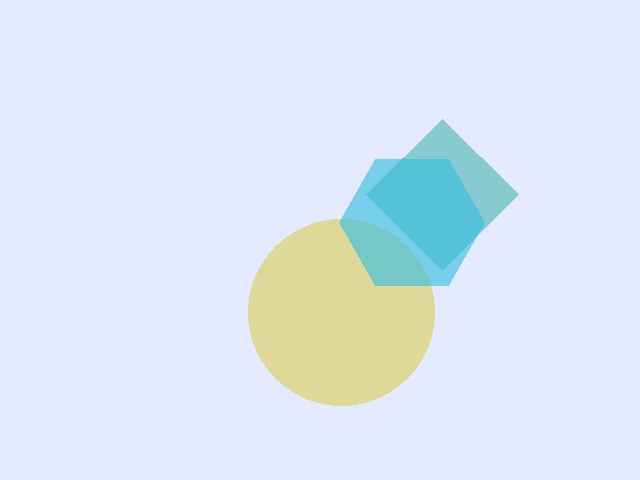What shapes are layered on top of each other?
The layered shapes are: a yellow circle, a teal diamond, a cyan hexagon.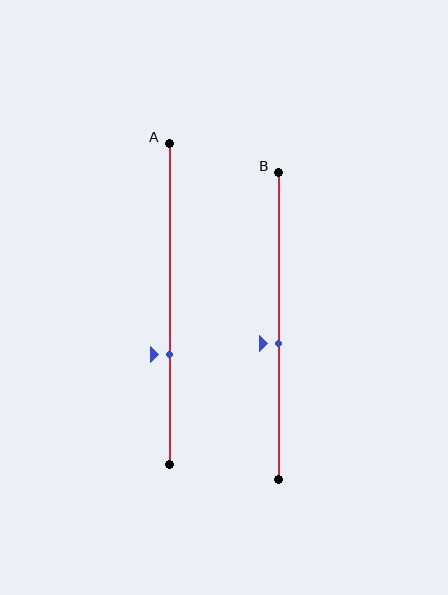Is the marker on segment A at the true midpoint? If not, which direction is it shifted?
No, the marker on segment A is shifted downward by about 16% of the segment length.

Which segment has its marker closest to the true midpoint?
Segment B has its marker closest to the true midpoint.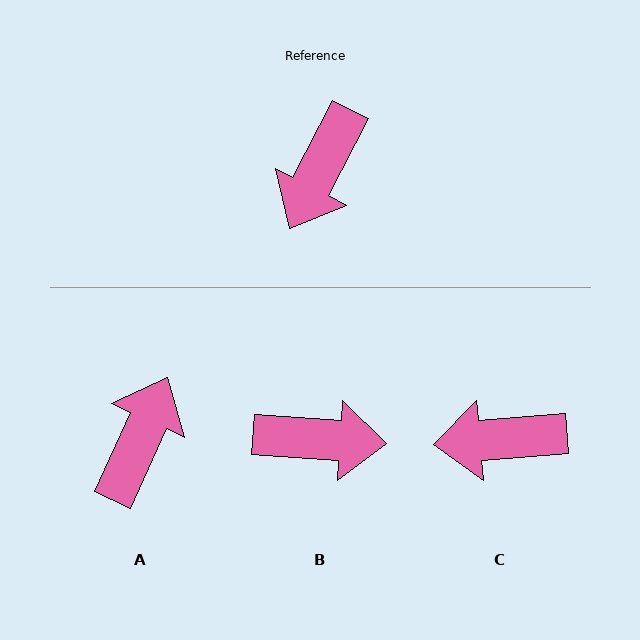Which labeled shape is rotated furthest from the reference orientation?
A, about 177 degrees away.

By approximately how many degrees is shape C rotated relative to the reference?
Approximately 58 degrees clockwise.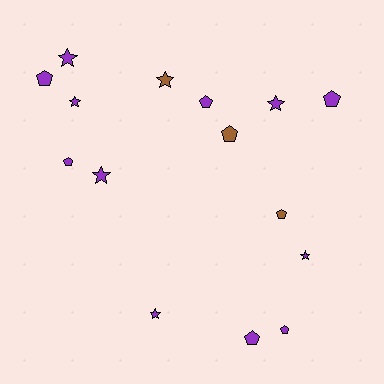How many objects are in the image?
There are 15 objects.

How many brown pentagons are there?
There are 2 brown pentagons.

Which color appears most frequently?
Purple, with 12 objects.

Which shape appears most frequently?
Pentagon, with 8 objects.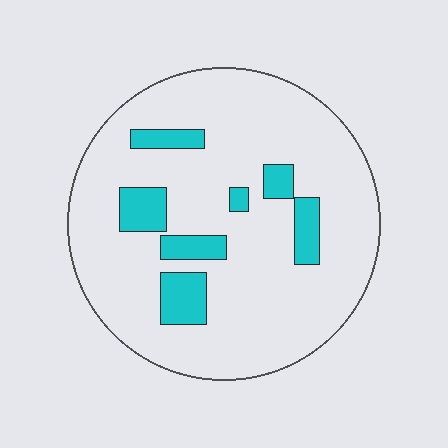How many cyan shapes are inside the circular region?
7.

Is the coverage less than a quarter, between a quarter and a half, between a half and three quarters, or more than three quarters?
Less than a quarter.